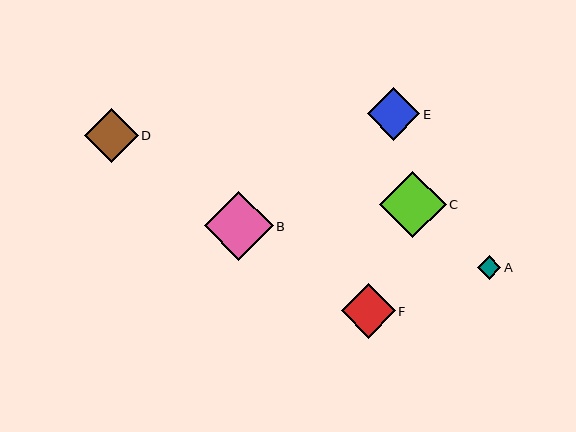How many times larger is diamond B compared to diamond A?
Diamond B is approximately 2.9 times the size of diamond A.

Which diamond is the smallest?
Diamond A is the smallest with a size of approximately 24 pixels.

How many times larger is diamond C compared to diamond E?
Diamond C is approximately 1.3 times the size of diamond E.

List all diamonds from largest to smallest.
From largest to smallest: B, C, F, D, E, A.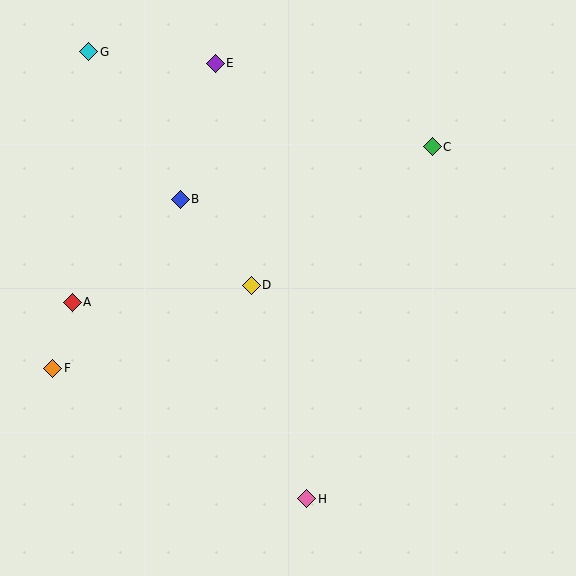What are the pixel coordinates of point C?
Point C is at (432, 147).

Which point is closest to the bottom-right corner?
Point H is closest to the bottom-right corner.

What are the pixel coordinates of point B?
Point B is at (180, 199).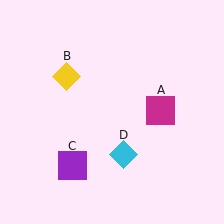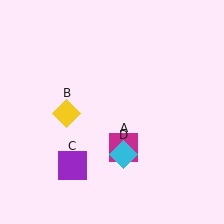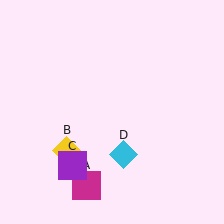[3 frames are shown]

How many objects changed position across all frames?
2 objects changed position: magenta square (object A), yellow diamond (object B).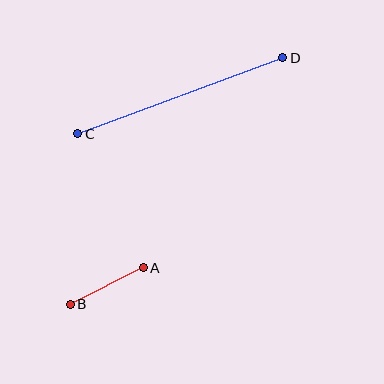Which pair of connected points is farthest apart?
Points C and D are farthest apart.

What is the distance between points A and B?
The distance is approximately 81 pixels.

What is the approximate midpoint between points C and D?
The midpoint is at approximately (180, 96) pixels.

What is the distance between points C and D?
The distance is approximately 219 pixels.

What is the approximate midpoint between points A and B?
The midpoint is at approximately (107, 286) pixels.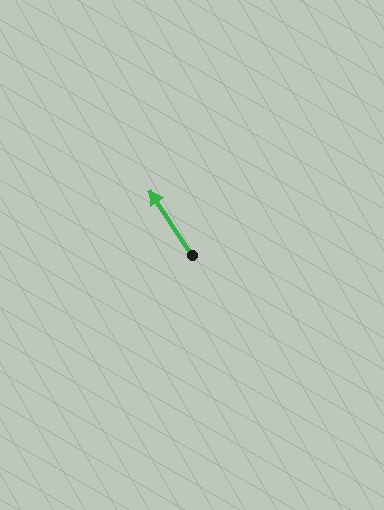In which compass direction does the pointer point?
Northwest.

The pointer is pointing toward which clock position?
Roughly 11 o'clock.